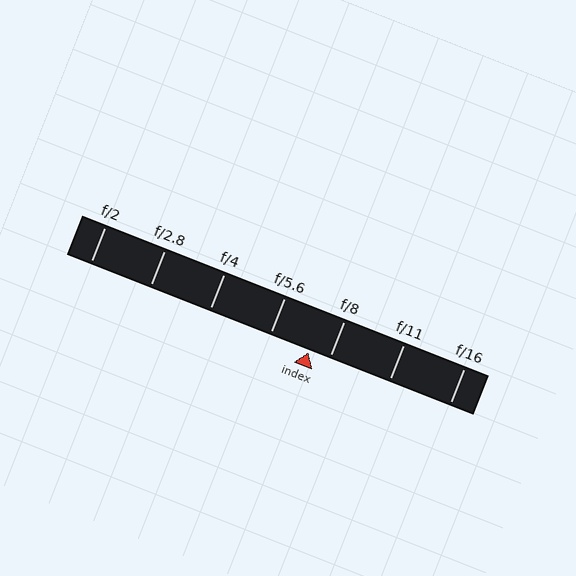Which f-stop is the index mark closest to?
The index mark is closest to f/8.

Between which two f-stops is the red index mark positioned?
The index mark is between f/5.6 and f/8.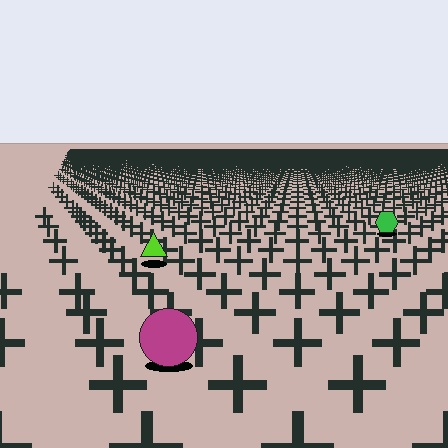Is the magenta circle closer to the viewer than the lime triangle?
Yes. The magenta circle is closer — you can tell from the texture gradient: the ground texture is coarser near it.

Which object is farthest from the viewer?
The green hexagon is farthest from the viewer. It appears smaller and the ground texture around it is denser.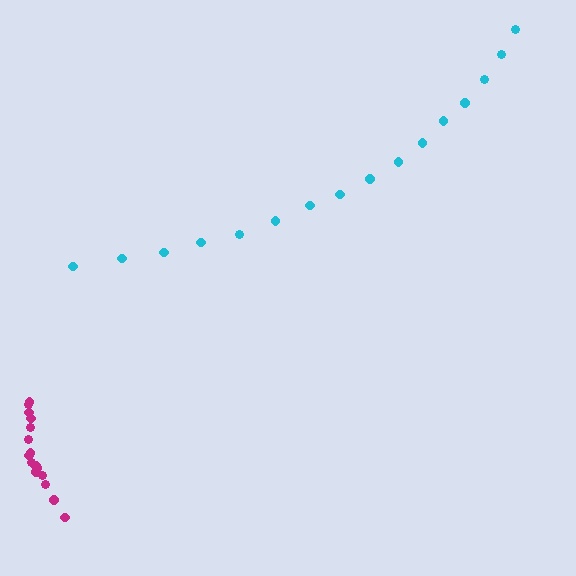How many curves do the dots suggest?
There are 2 distinct paths.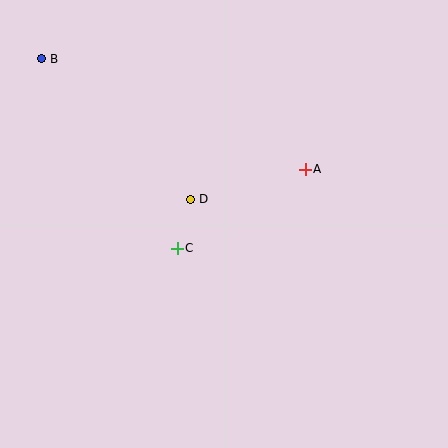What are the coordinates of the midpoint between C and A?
The midpoint between C and A is at (241, 209).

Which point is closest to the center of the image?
Point D at (191, 199) is closest to the center.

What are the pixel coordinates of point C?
Point C is at (177, 248).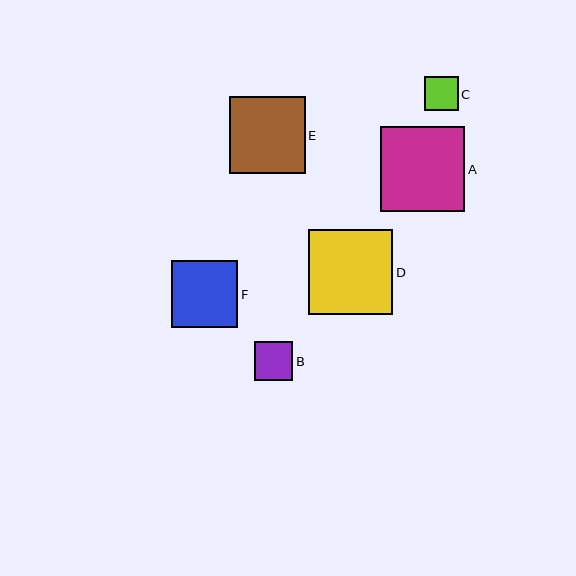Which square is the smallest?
Square C is the smallest with a size of approximately 34 pixels.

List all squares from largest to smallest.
From largest to smallest: D, A, E, F, B, C.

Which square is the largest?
Square D is the largest with a size of approximately 85 pixels.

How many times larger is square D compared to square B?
Square D is approximately 2.2 times the size of square B.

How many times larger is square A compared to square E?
Square A is approximately 1.1 times the size of square E.